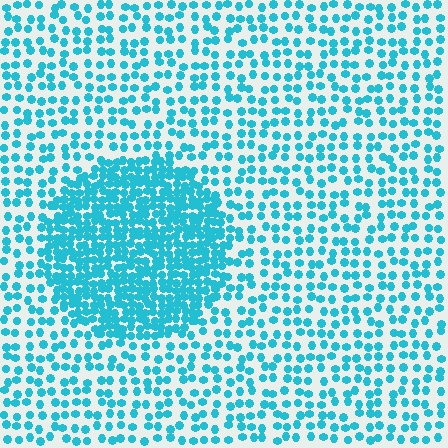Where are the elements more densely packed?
The elements are more densely packed inside the circle boundary.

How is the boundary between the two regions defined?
The boundary is defined by a change in element density (approximately 2.4x ratio). All elements are the same color, size, and shape.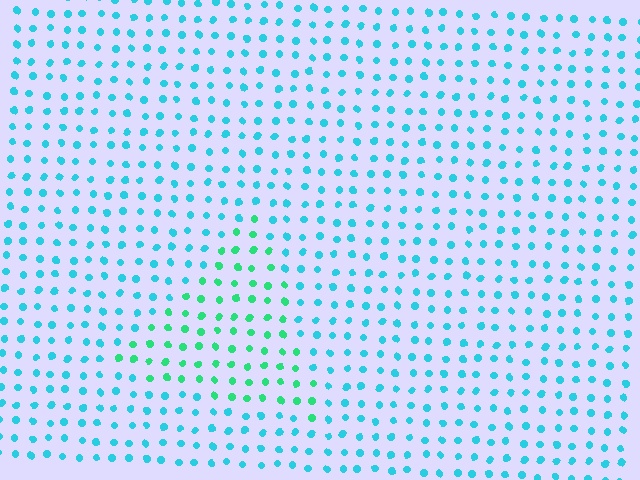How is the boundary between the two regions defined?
The boundary is defined purely by a slight shift in hue (about 39 degrees). Spacing, size, and orientation are identical on both sides.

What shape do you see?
I see a triangle.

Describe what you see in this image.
The image is filled with small cyan elements in a uniform arrangement. A triangle-shaped region is visible where the elements are tinted to a slightly different hue, forming a subtle color boundary.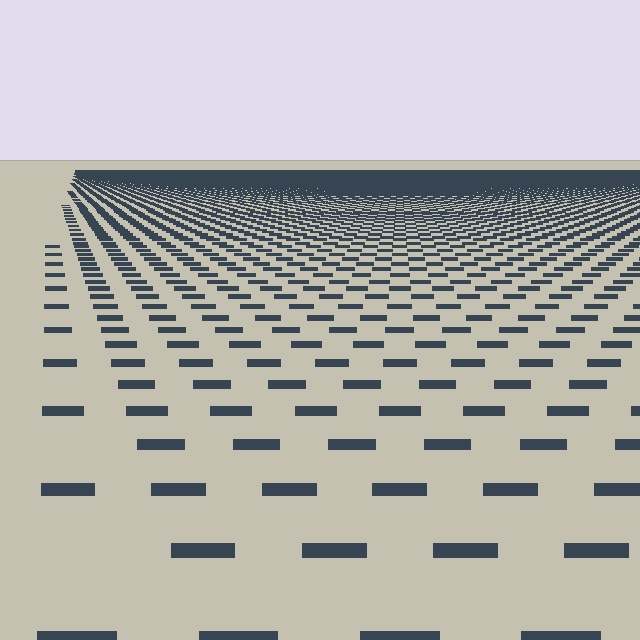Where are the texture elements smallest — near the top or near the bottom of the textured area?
Near the top.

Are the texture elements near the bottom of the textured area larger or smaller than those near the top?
Larger. Near the bottom, elements are closer to the viewer and appear at a bigger on-screen size.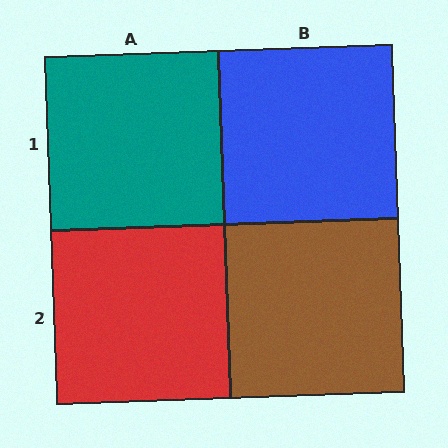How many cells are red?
1 cell is red.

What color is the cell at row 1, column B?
Blue.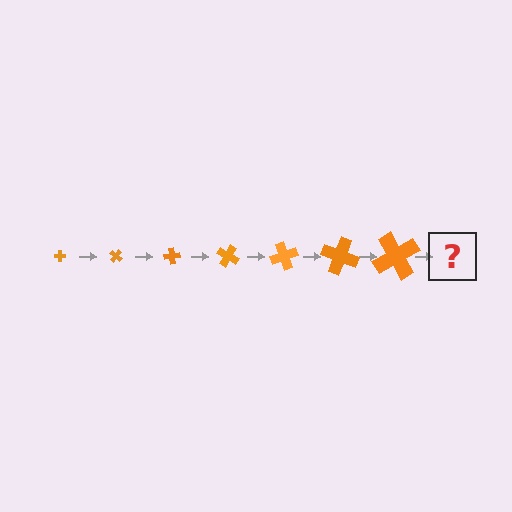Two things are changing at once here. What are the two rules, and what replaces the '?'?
The two rules are that the cross grows larger each step and it rotates 40 degrees each step. The '?' should be a cross, larger than the previous one and rotated 280 degrees from the start.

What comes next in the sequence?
The next element should be a cross, larger than the previous one and rotated 280 degrees from the start.